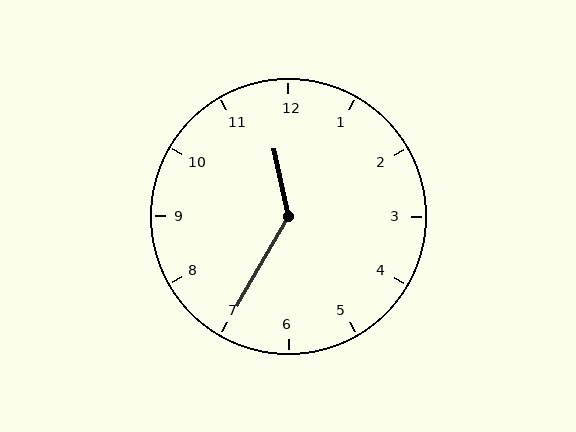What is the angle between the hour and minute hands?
Approximately 138 degrees.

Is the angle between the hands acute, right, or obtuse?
It is obtuse.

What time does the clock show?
11:35.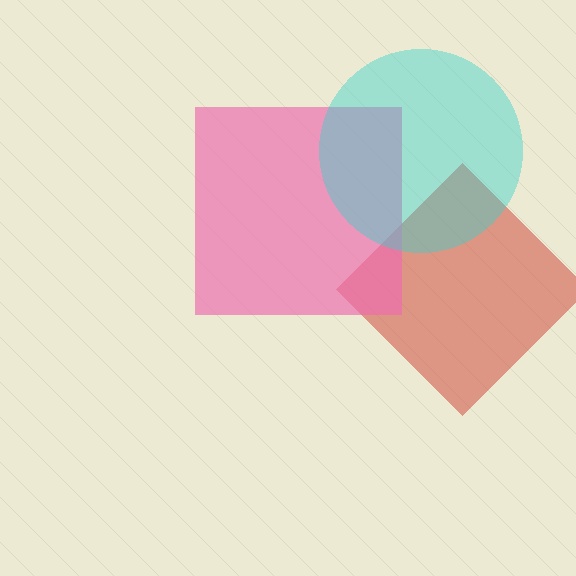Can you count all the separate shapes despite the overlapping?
Yes, there are 3 separate shapes.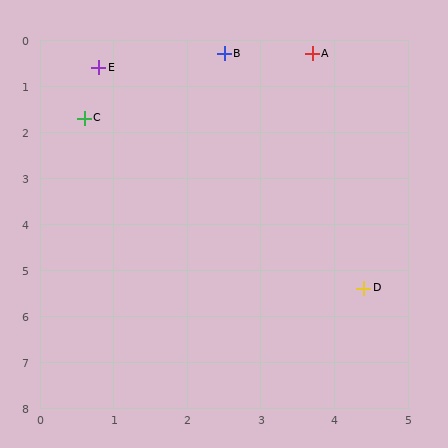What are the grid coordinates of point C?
Point C is at approximately (0.6, 1.7).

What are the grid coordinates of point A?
Point A is at approximately (3.7, 0.3).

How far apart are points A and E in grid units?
Points A and E are about 2.9 grid units apart.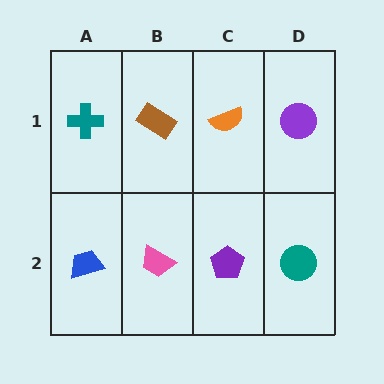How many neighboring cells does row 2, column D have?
2.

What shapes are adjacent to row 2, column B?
A brown rectangle (row 1, column B), a blue trapezoid (row 2, column A), a purple pentagon (row 2, column C).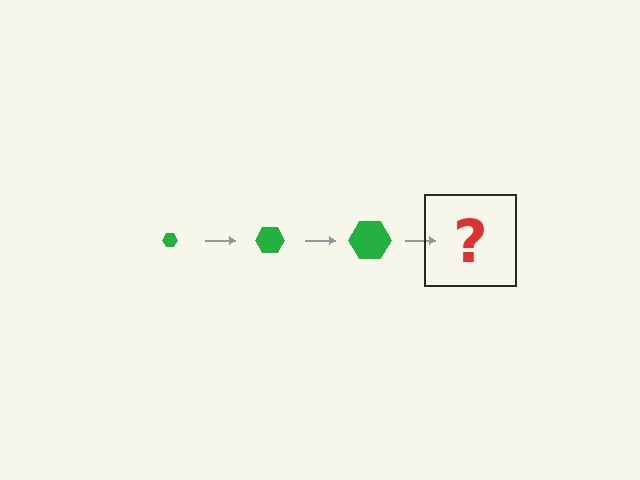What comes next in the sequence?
The next element should be a green hexagon, larger than the previous one.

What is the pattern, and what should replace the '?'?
The pattern is that the hexagon gets progressively larger each step. The '?' should be a green hexagon, larger than the previous one.